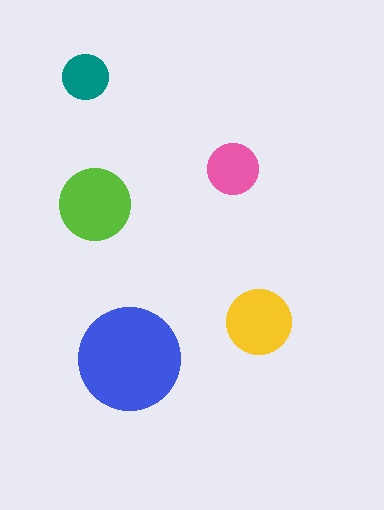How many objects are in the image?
There are 5 objects in the image.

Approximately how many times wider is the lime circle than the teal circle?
About 1.5 times wider.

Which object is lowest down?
The blue circle is bottommost.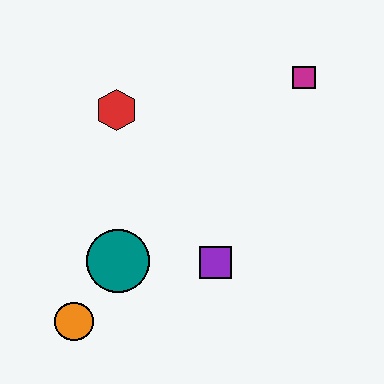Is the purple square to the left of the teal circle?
No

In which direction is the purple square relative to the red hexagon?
The purple square is below the red hexagon.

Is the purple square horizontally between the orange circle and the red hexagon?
No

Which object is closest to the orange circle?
The teal circle is closest to the orange circle.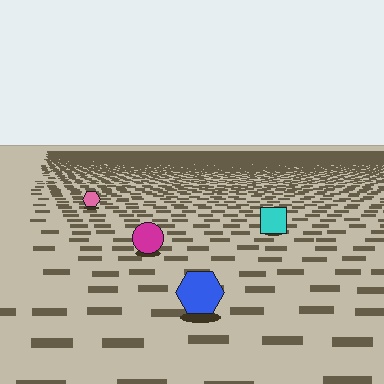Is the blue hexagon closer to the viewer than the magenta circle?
Yes. The blue hexagon is closer — you can tell from the texture gradient: the ground texture is coarser near it.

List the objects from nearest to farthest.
From nearest to farthest: the blue hexagon, the magenta circle, the cyan square, the pink hexagon.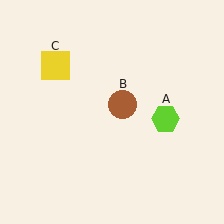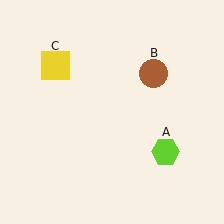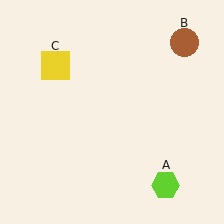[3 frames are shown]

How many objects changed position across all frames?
2 objects changed position: lime hexagon (object A), brown circle (object B).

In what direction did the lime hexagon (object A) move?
The lime hexagon (object A) moved down.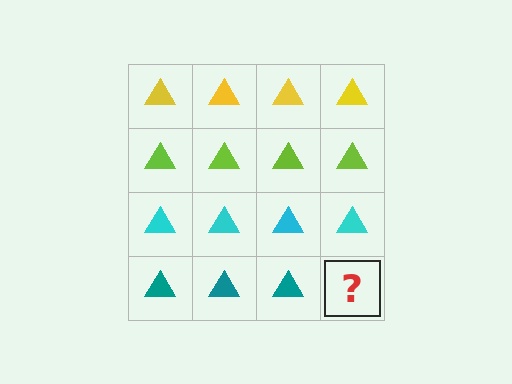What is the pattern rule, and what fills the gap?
The rule is that each row has a consistent color. The gap should be filled with a teal triangle.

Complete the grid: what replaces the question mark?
The question mark should be replaced with a teal triangle.